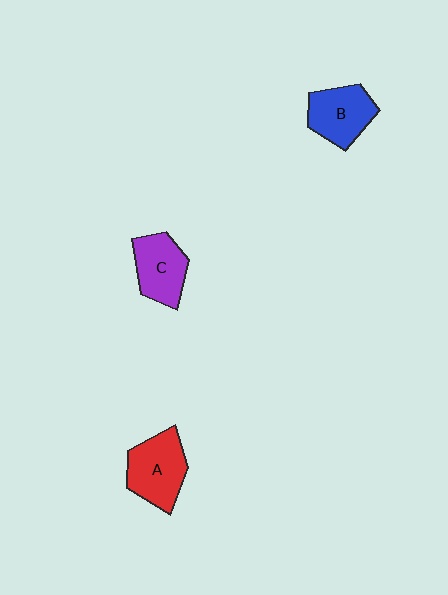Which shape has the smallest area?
Shape C (purple).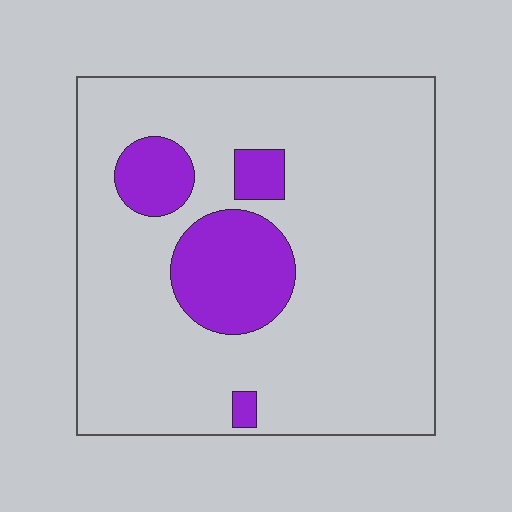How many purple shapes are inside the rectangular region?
4.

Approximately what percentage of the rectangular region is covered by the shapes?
Approximately 15%.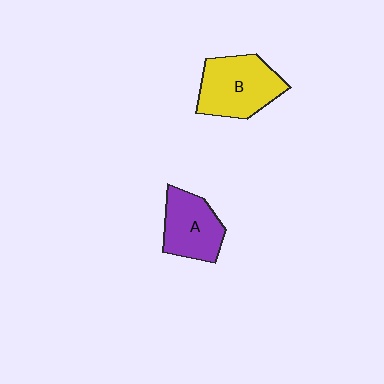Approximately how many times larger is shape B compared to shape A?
Approximately 1.3 times.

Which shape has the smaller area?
Shape A (purple).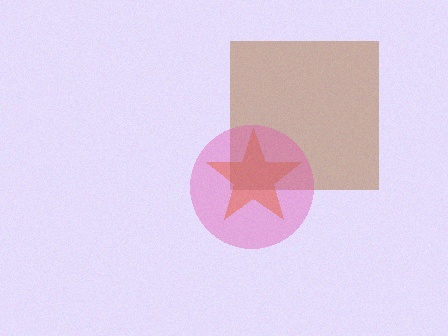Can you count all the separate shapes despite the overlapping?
Yes, there are 3 separate shapes.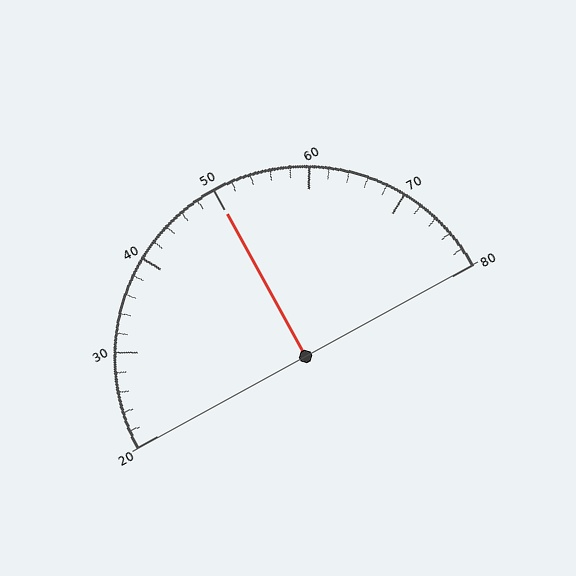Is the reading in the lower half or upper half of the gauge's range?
The reading is in the upper half of the range (20 to 80).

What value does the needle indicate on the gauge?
The needle indicates approximately 50.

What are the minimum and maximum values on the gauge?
The gauge ranges from 20 to 80.